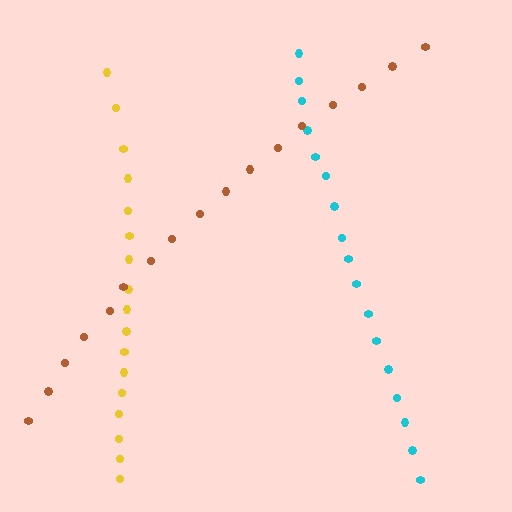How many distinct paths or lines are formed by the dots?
There are 3 distinct paths.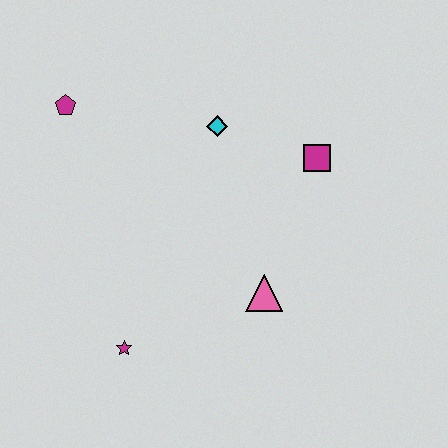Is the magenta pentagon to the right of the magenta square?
No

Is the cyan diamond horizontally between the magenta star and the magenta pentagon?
No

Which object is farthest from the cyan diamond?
The magenta star is farthest from the cyan diamond.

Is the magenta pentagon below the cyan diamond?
No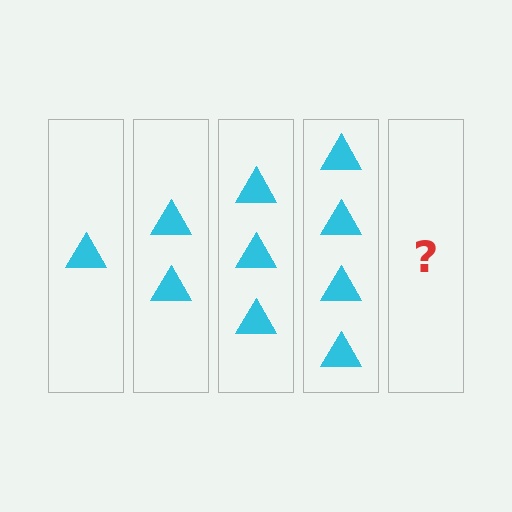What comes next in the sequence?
The next element should be 5 triangles.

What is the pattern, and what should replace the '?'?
The pattern is that each step adds one more triangle. The '?' should be 5 triangles.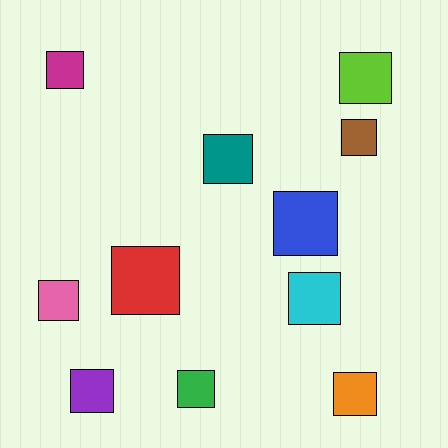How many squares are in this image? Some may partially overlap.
There are 11 squares.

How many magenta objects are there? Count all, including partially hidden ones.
There is 1 magenta object.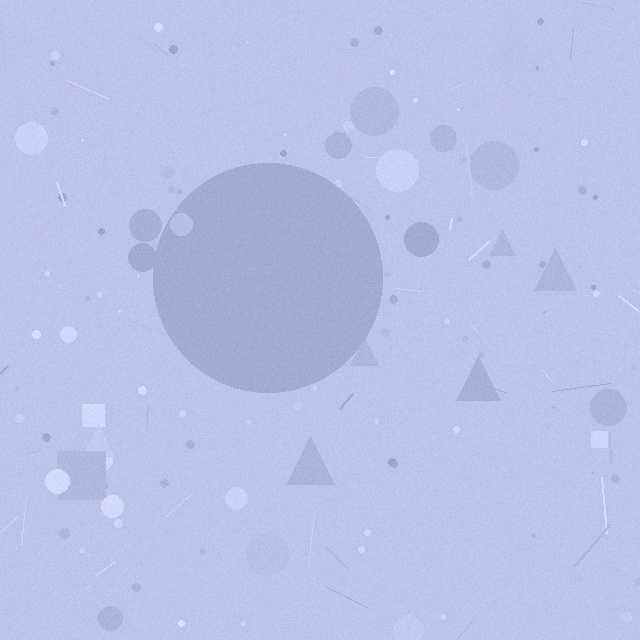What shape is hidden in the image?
A circle is hidden in the image.